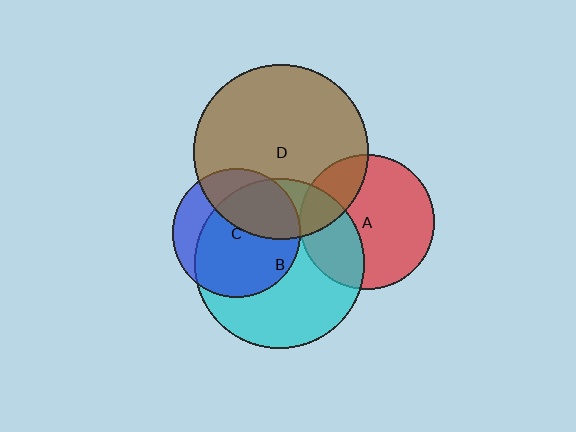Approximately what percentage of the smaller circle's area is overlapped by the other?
Approximately 5%.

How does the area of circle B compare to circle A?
Approximately 1.6 times.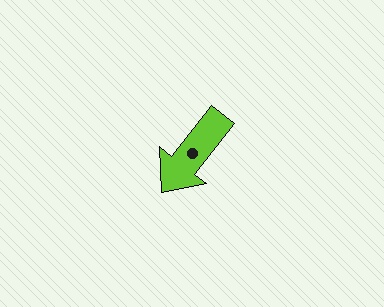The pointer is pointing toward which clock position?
Roughly 7 o'clock.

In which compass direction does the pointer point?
Southwest.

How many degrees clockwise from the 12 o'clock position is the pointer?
Approximately 218 degrees.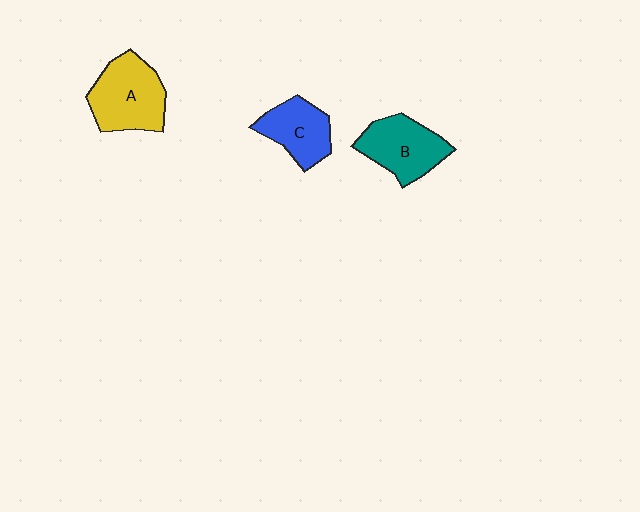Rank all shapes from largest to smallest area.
From largest to smallest: A (yellow), B (teal), C (blue).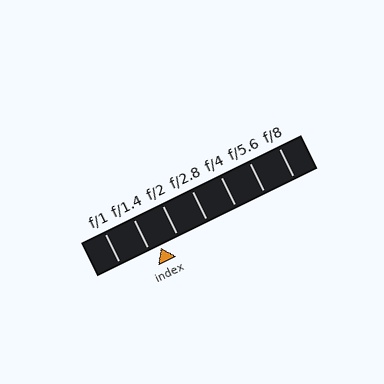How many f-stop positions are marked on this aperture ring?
There are 7 f-stop positions marked.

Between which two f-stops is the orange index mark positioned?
The index mark is between f/1.4 and f/2.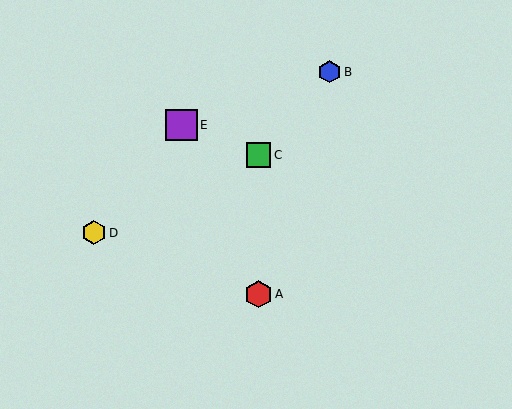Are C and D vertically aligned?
No, C is at x≈259 and D is at x≈94.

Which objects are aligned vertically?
Objects A, C are aligned vertically.